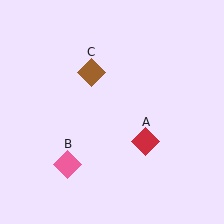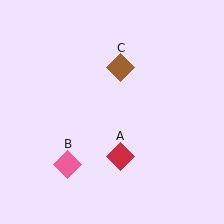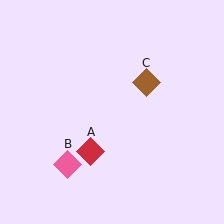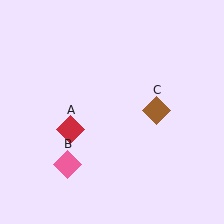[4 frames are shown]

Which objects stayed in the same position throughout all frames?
Pink diamond (object B) remained stationary.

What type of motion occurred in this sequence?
The red diamond (object A), brown diamond (object C) rotated clockwise around the center of the scene.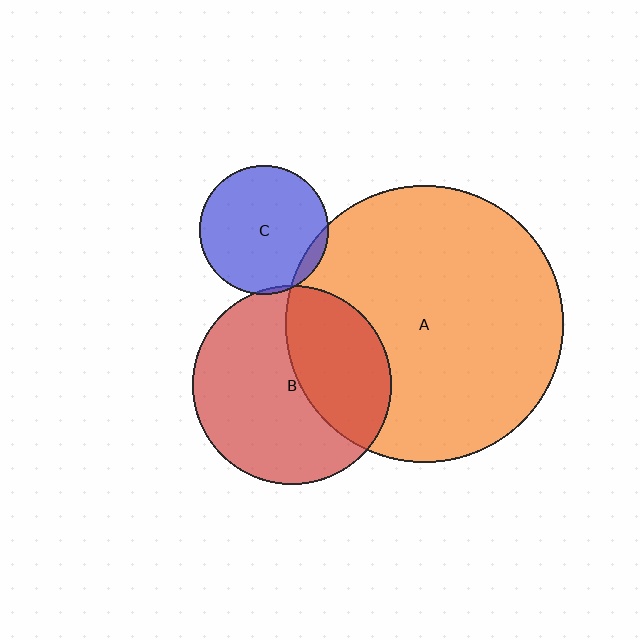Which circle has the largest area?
Circle A (orange).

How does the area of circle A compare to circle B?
Approximately 1.9 times.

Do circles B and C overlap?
Yes.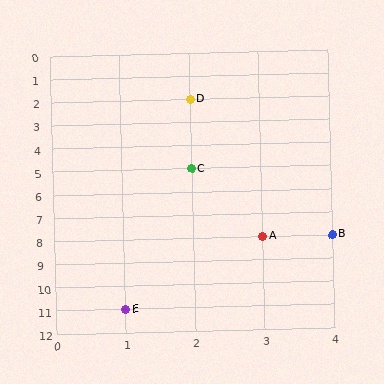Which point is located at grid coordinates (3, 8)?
Point A is at (3, 8).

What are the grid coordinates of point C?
Point C is at grid coordinates (2, 5).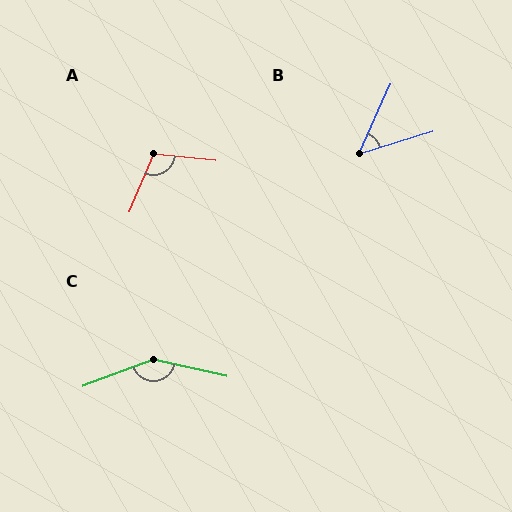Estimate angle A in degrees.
Approximately 106 degrees.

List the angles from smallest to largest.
B (49°), A (106°), C (147°).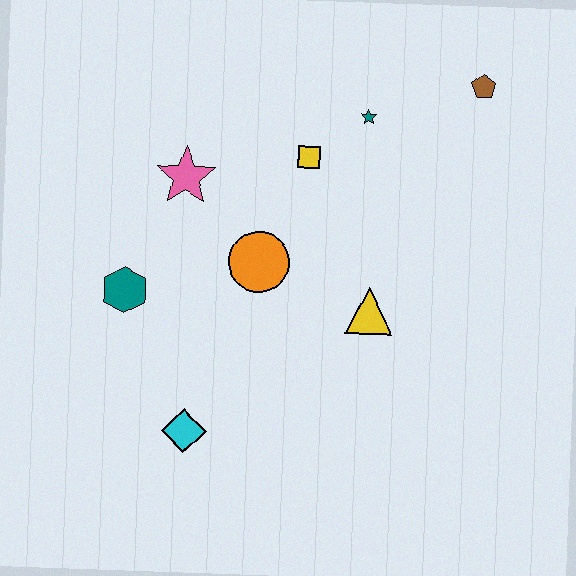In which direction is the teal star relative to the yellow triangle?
The teal star is above the yellow triangle.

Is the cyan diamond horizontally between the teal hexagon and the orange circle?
Yes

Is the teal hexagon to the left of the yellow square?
Yes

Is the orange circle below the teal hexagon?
No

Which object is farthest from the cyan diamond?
The brown pentagon is farthest from the cyan diamond.